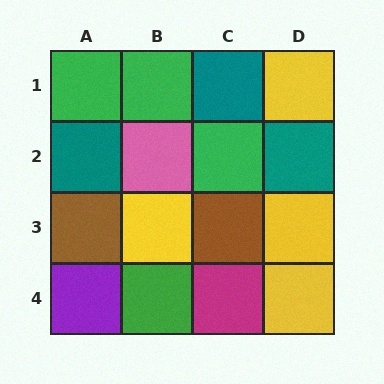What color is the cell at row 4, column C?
Magenta.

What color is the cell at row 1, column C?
Teal.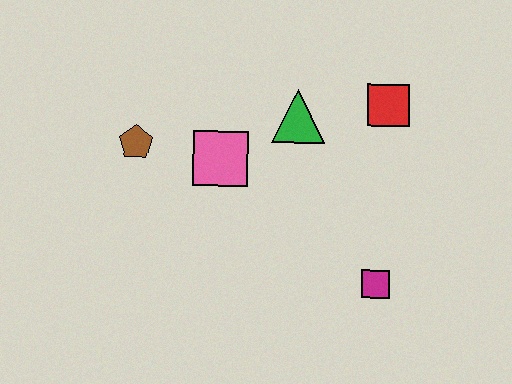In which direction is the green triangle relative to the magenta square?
The green triangle is above the magenta square.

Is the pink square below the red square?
Yes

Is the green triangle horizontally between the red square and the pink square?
Yes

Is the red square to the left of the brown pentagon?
No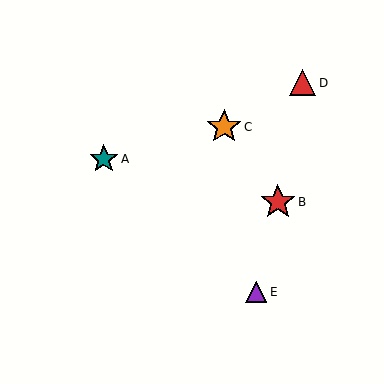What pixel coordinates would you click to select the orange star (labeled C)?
Click at (224, 127) to select the orange star C.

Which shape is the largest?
The red star (labeled B) is the largest.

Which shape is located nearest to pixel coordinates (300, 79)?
The red triangle (labeled D) at (302, 83) is nearest to that location.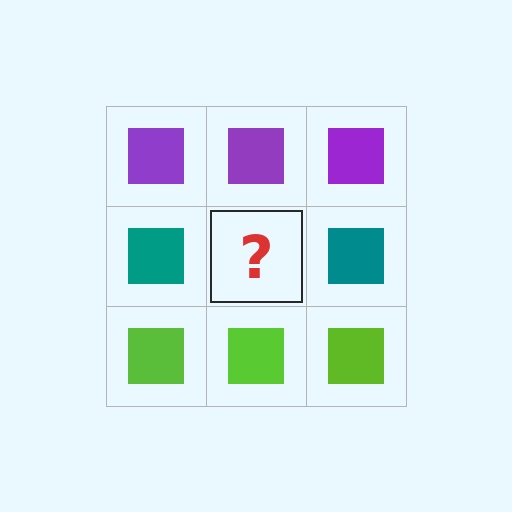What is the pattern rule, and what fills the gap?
The rule is that each row has a consistent color. The gap should be filled with a teal square.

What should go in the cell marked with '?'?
The missing cell should contain a teal square.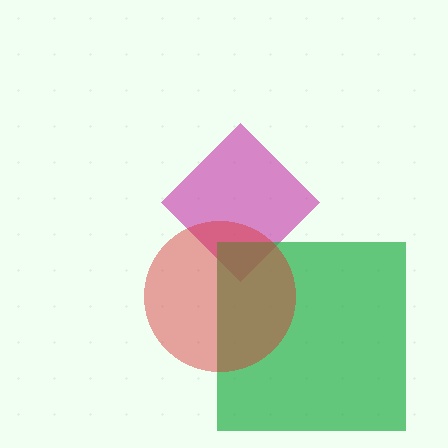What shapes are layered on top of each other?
The layered shapes are: a magenta diamond, a green square, a red circle.